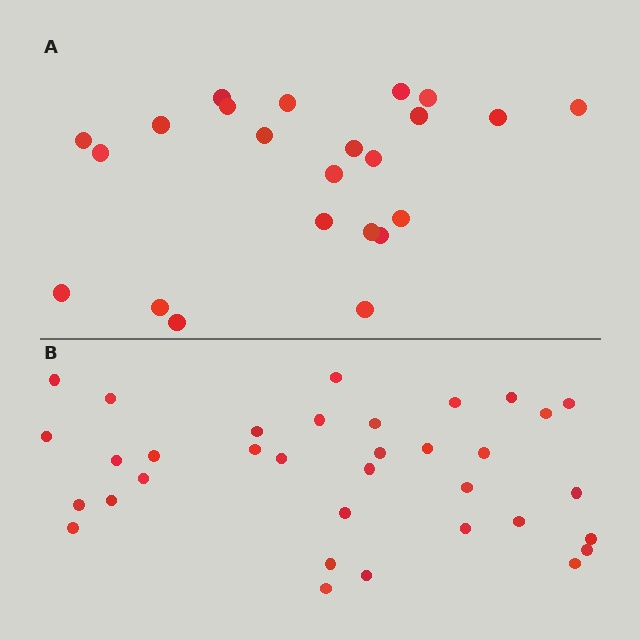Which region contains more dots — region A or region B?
Region B (the bottom region) has more dots.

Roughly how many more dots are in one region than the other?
Region B has roughly 12 or so more dots than region A.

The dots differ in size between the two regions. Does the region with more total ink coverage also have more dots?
No. Region A has more total ink coverage because its dots are larger, but region B actually contains more individual dots. Total area can be misleading — the number of items is what matters here.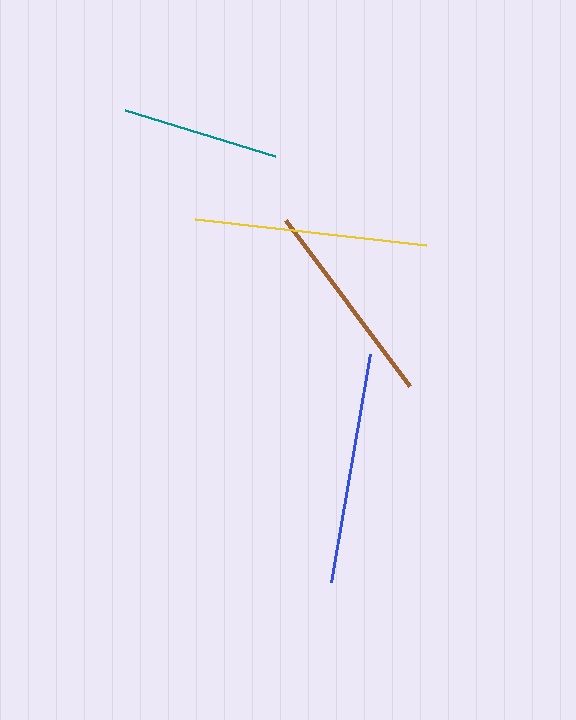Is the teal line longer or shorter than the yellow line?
The yellow line is longer than the teal line.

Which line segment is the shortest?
The teal line is the shortest at approximately 157 pixels.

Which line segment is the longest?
The yellow line is the longest at approximately 233 pixels.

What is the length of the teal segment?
The teal segment is approximately 157 pixels long.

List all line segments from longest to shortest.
From longest to shortest: yellow, blue, brown, teal.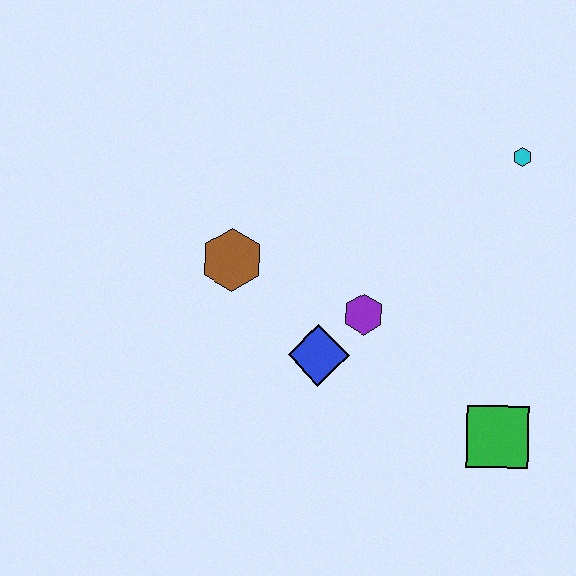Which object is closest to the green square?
The purple hexagon is closest to the green square.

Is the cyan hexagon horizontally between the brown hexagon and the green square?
No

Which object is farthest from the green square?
The brown hexagon is farthest from the green square.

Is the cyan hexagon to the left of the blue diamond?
No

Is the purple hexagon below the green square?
No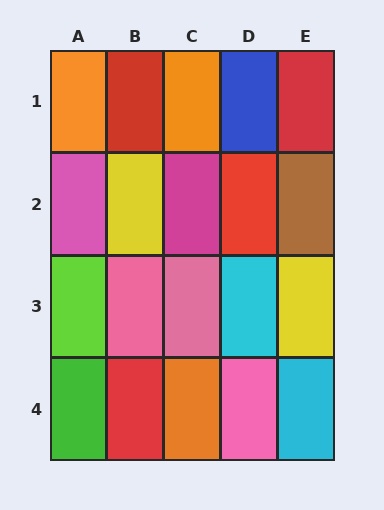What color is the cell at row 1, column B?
Red.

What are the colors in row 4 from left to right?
Green, red, orange, pink, cyan.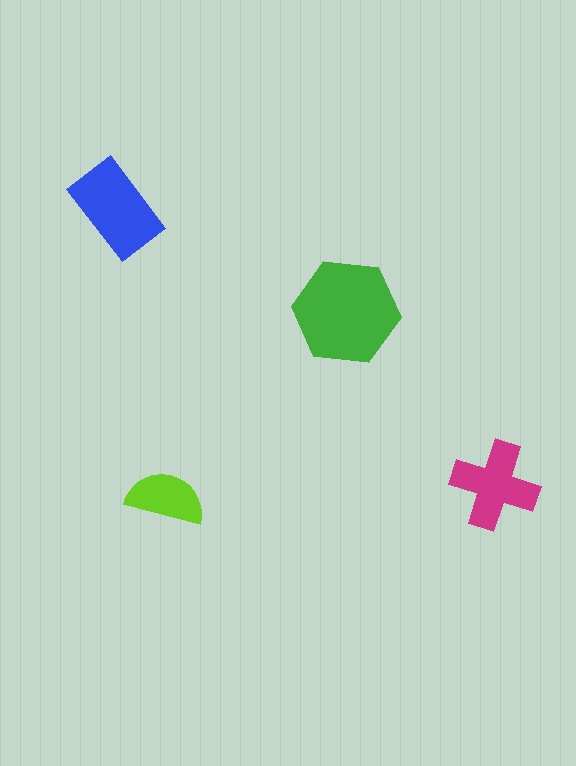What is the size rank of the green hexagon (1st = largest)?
1st.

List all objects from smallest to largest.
The lime semicircle, the magenta cross, the blue rectangle, the green hexagon.